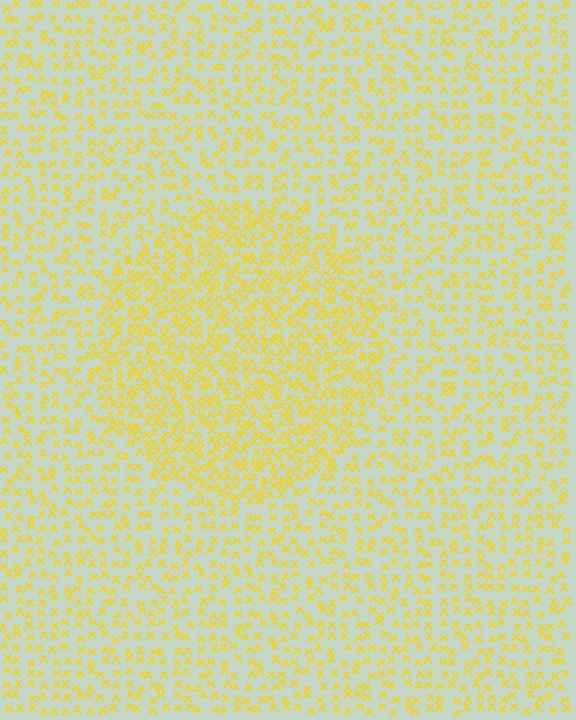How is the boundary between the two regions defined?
The boundary is defined by a change in element density (approximately 1.8x ratio). All elements are the same color, size, and shape.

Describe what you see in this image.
The image contains small yellow elements arranged at two different densities. A circle-shaped region is visible where the elements are more densely packed than the surrounding area.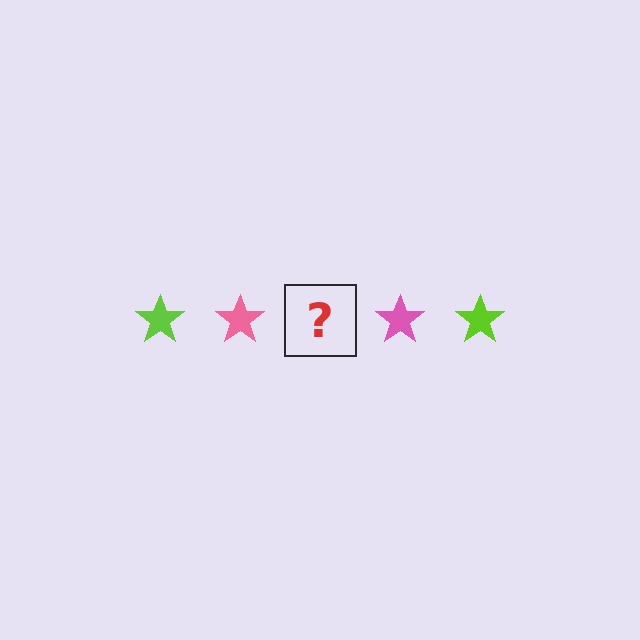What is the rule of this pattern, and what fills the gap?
The rule is that the pattern cycles through lime, pink stars. The gap should be filled with a lime star.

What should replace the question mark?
The question mark should be replaced with a lime star.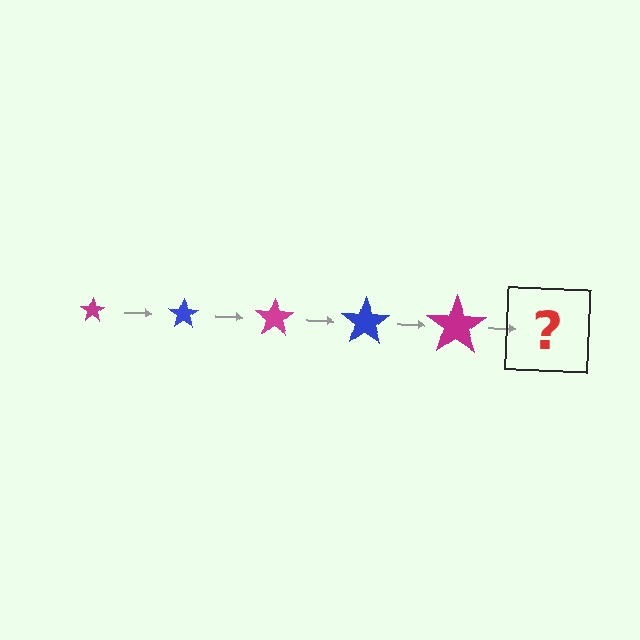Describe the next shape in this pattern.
It should be a blue star, larger than the previous one.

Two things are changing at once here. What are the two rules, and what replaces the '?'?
The two rules are that the star grows larger each step and the color cycles through magenta and blue. The '?' should be a blue star, larger than the previous one.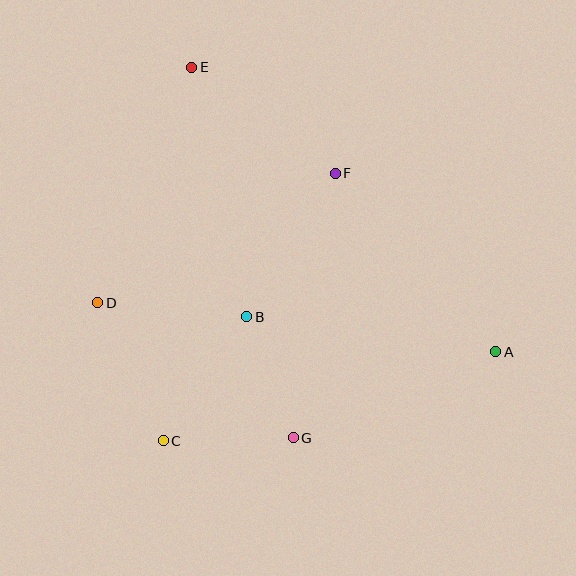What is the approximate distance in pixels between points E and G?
The distance between E and G is approximately 384 pixels.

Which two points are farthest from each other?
Points A and E are farthest from each other.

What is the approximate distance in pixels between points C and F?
The distance between C and F is approximately 318 pixels.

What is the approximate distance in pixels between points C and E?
The distance between C and E is approximately 375 pixels.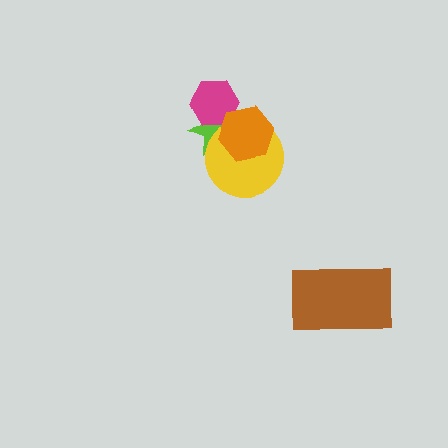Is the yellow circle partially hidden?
Yes, it is partially covered by another shape.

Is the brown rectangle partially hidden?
No, no other shape covers it.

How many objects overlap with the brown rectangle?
0 objects overlap with the brown rectangle.